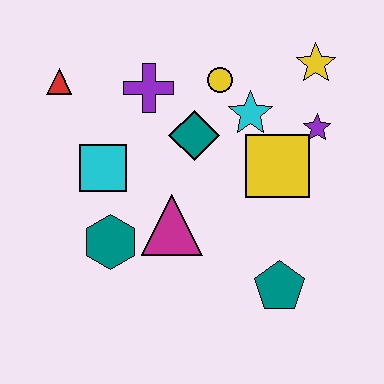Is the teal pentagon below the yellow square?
Yes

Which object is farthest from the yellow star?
The teal hexagon is farthest from the yellow star.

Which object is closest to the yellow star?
The purple star is closest to the yellow star.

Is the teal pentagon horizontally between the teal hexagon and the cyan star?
No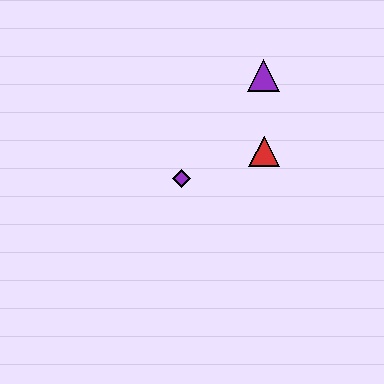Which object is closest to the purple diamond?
The red triangle is closest to the purple diamond.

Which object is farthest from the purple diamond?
The purple triangle is farthest from the purple diamond.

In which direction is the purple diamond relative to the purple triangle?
The purple diamond is below the purple triangle.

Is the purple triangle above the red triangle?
Yes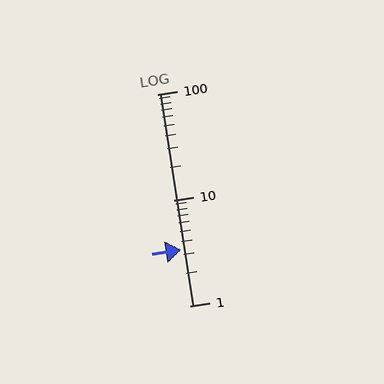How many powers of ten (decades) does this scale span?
The scale spans 2 decades, from 1 to 100.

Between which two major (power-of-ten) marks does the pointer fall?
The pointer is between 1 and 10.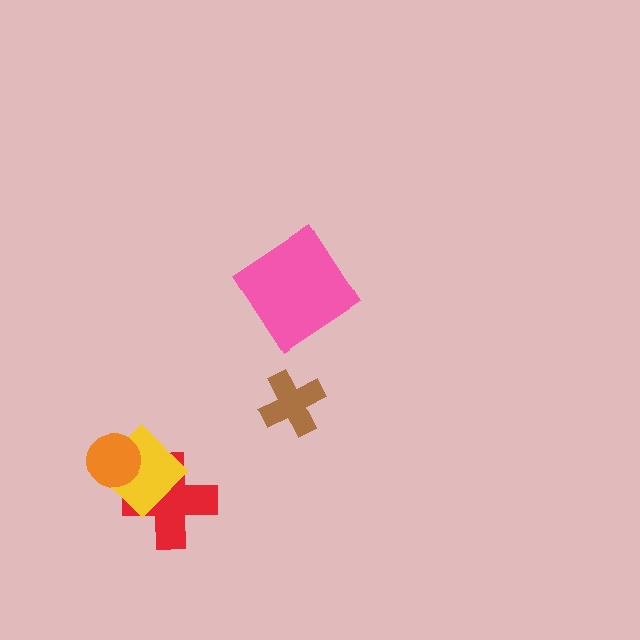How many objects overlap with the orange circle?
1 object overlaps with the orange circle.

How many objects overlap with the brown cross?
0 objects overlap with the brown cross.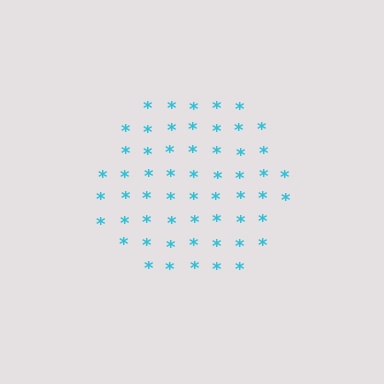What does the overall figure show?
The overall figure shows a hexagon.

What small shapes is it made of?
It is made of small asterisks.